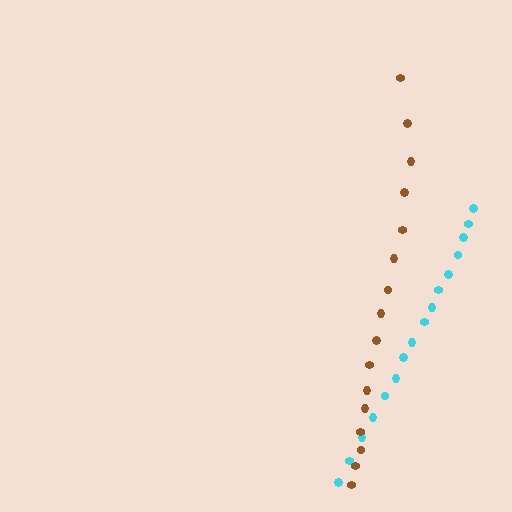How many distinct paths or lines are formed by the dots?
There are 2 distinct paths.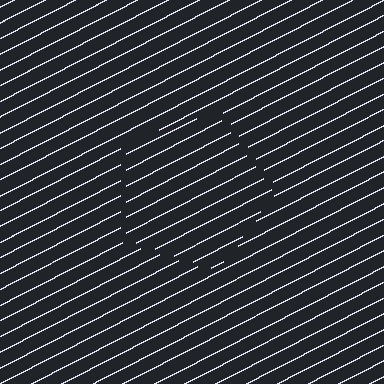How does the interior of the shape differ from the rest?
The interior of the shape contains the same grating, shifted by half a period — the contour is defined by the phase discontinuity where line-ends from the inner and outer gratings abut.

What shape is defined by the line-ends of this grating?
An illusory pentagon. The interior of the shape contains the same grating, shifted by half a period — the contour is defined by the phase discontinuity where line-ends from the inner and outer gratings abut.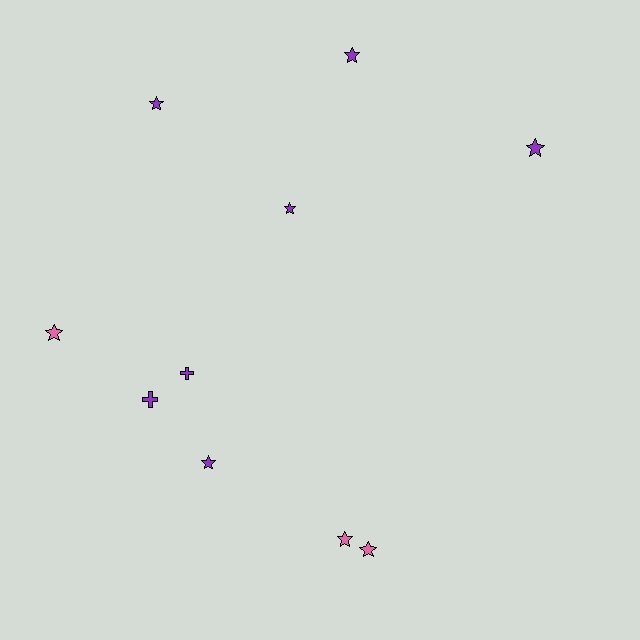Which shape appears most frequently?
Star, with 8 objects.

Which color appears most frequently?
Purple, with 7 objects.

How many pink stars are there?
There are 3 pink stars.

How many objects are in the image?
There are 10 objects.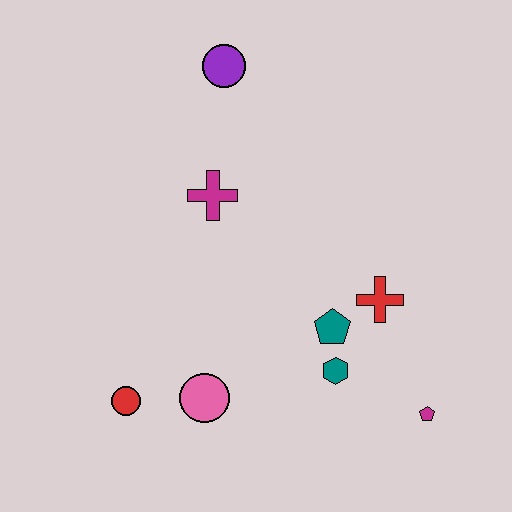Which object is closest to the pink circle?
The red circle is closest to the pink circle.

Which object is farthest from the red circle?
The purple circle is farthest from the red circle.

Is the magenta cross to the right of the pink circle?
Yes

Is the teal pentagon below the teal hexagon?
No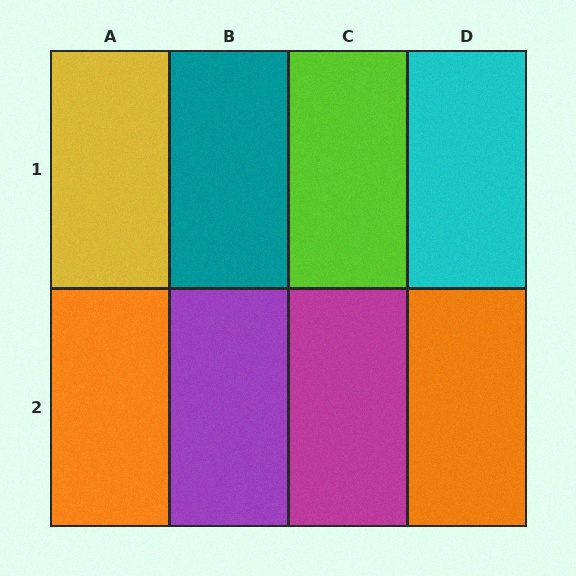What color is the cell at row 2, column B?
Purple.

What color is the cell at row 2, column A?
Orange.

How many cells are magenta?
1 cell is magenta.